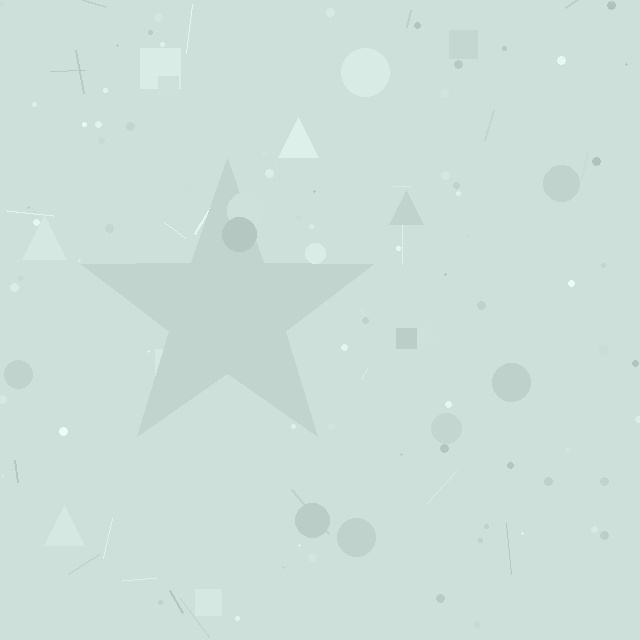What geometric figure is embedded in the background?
A star is embedded in the background.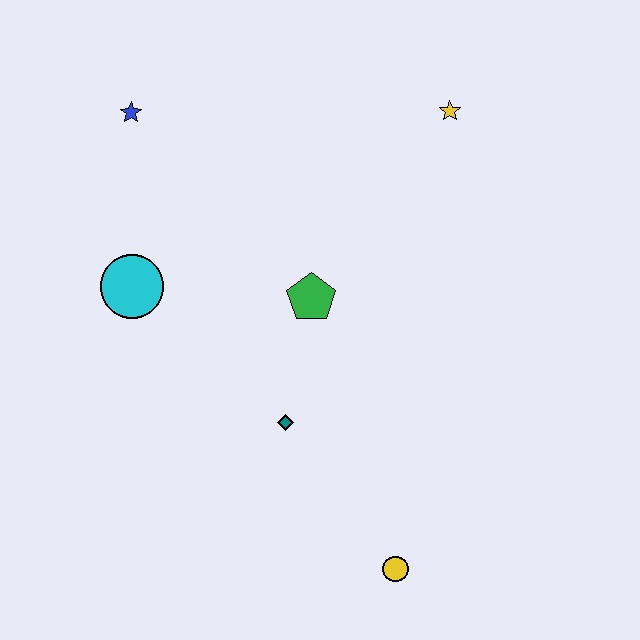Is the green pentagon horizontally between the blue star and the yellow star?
Yes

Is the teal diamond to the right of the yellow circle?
No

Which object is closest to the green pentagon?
The teal diamond is closest to the green pentagon.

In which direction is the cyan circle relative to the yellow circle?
The cyan circle is above the yellow circle.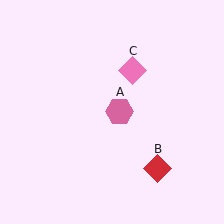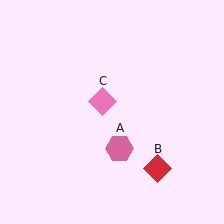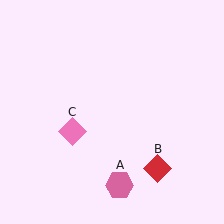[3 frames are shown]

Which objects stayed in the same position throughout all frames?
Red diamond (object B) remained stationary.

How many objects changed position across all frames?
2 objects changed position: pink hexagon (object A), pink diamond (object C).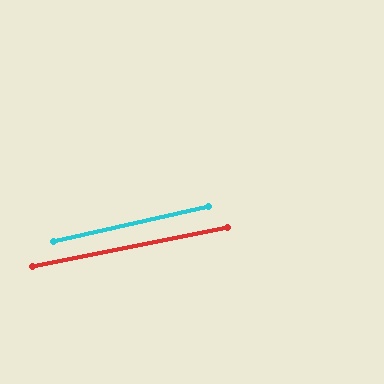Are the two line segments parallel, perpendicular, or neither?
Parallel — their directions differ by only 1.4°.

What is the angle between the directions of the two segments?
Approximately 1 degree.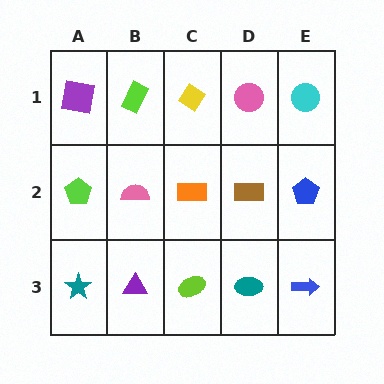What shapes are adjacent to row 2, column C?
A yellow diamond (row 1, column C), a lime ellipse (row 3, column C), a pink semicircle (row 2, column B), a brown rectangle (row 2, column D).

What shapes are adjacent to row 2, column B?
A lime rectangle (row 1, column B), a purple triangle (row 3, column B), a lime pentagon (row 2, column A), an orange rectangle (row 2, column C).